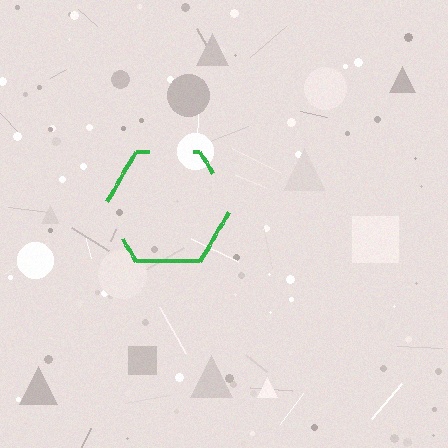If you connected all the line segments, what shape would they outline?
They would outline a hexagon.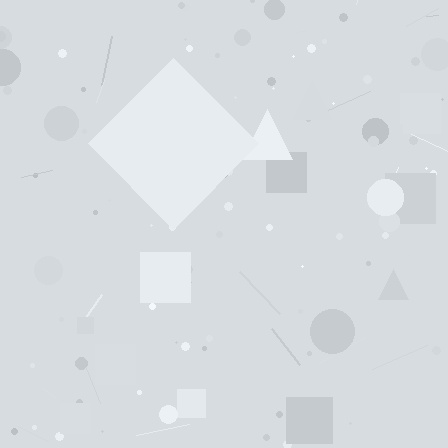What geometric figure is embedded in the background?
A diamond is embedded in the background.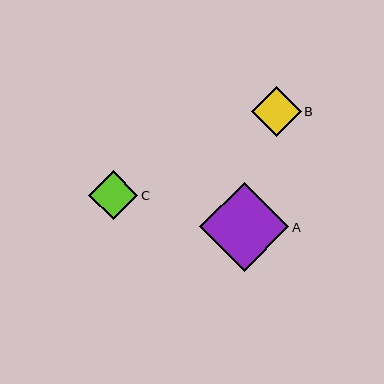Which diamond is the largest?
Diamond A is the largest with a size of approximately 89 pixels.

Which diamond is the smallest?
Diamond C is the smallest with a size of approximately 49 pixels.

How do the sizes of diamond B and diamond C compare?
Diamond B and diamond C are approximately the same size.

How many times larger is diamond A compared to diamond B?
Diamond A is approximately 1.8 times the size of diamond B.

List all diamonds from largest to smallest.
From largest to smallest: A, B, C.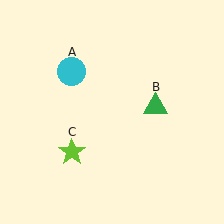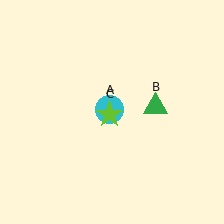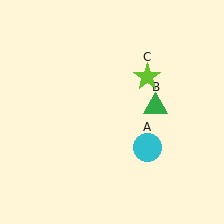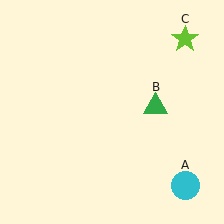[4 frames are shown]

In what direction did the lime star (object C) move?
The lime star (object C) moved up and to the right.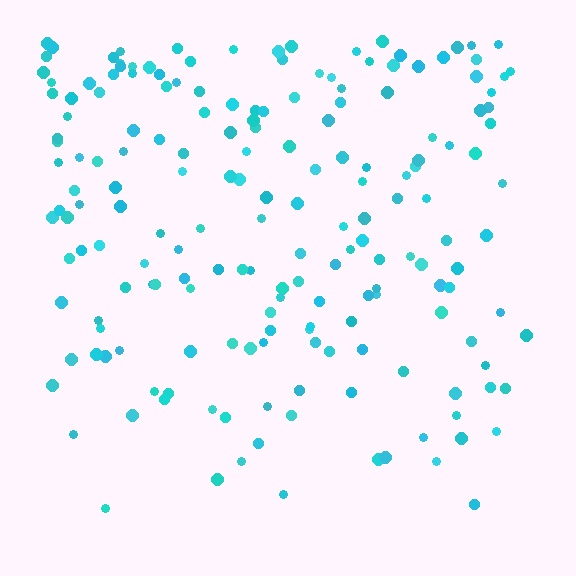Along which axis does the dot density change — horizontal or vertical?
Vertical.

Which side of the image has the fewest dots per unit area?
The bottom.